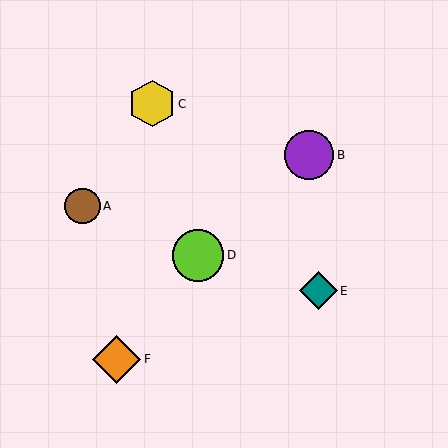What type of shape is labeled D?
Shape D is a lime circle.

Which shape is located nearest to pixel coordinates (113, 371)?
The orange diamond (labeled F) at (117, 359) is nearest to that location.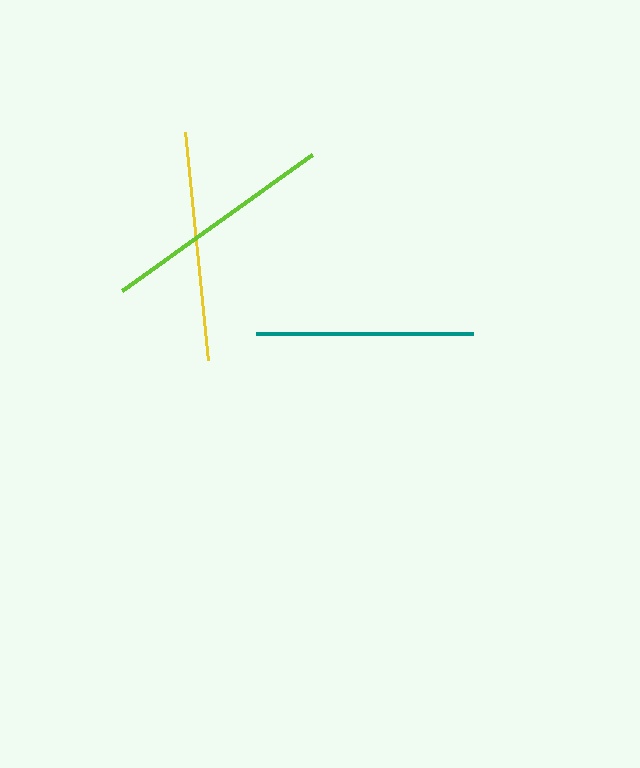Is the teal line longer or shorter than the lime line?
The lime line is longer than the teal line.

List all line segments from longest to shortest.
From longest to shortest: lime, yellow, teal.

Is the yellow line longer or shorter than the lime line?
The lime line is longer than the yellow line.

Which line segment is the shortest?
The teal line is the shortest at approximately 216 pixels.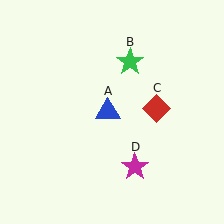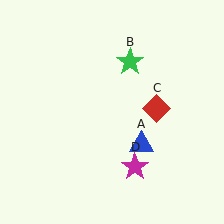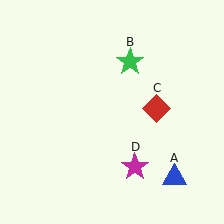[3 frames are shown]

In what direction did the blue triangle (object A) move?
The blue triangle (object A) moved down and to the right.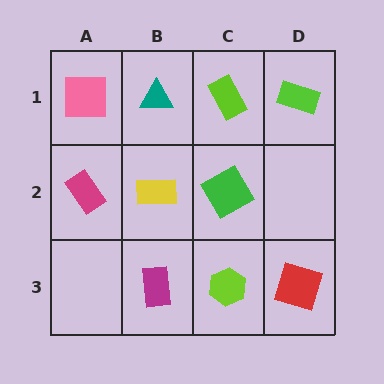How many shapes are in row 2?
3 shapes.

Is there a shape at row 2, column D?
No, that cell is empty.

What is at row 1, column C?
A lime rectangle.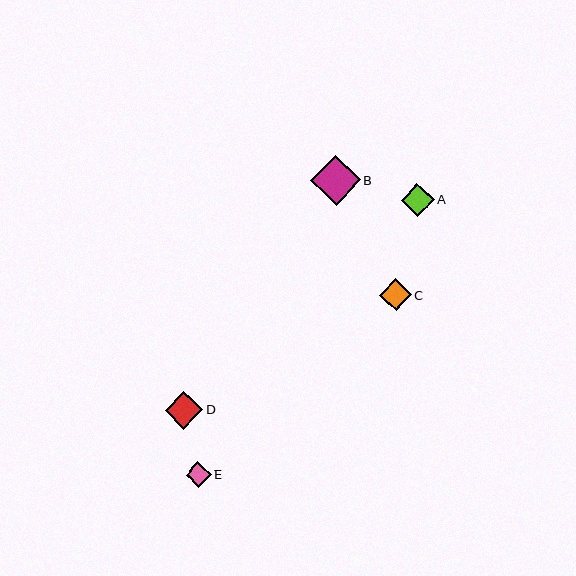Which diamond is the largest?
Diamond B is the largest with a size of approximately 50 pixels.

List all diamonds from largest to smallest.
From largest to smallest: B, D, A, C, E.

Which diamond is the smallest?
Diamond E is the smallest with a size of approximately 25 pixels.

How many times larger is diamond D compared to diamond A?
Diamond D is approximately 1.2 times the size of diamond A.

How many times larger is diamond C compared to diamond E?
Diamond C is approximately 1.3 times the size of diamond E.